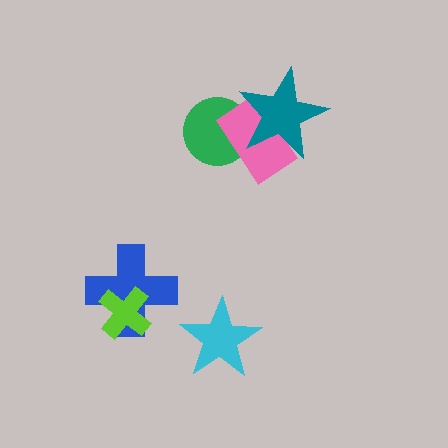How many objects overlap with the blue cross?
1 object overlaps with the blue cross.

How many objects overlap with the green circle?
2 objects overlap with the green circle.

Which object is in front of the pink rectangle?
The teal star is in front of the pink rectangle.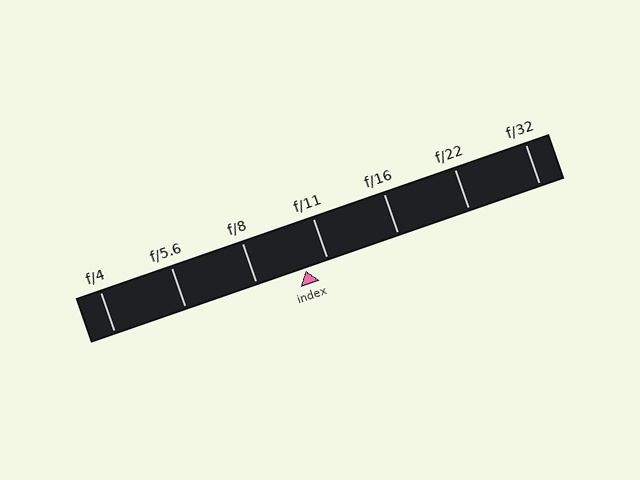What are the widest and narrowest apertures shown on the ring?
The widest aperture shown is f/4 and the narrowest is f/32.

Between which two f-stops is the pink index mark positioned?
The index mark is between f/8 and f/11.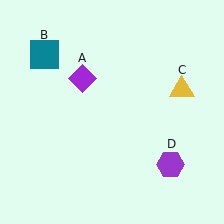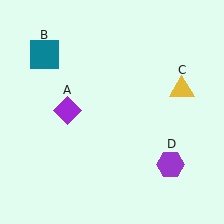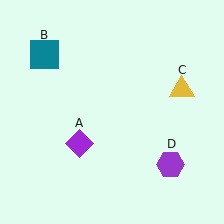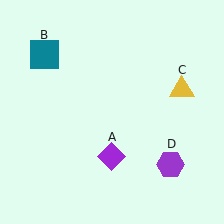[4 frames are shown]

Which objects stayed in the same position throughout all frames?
Teal square (object B) and yellow triangle (object C) and purple hexagon (object D) remained stationary.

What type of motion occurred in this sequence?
The purple diamond (object A) rotated counterclockwise around the center of the scene.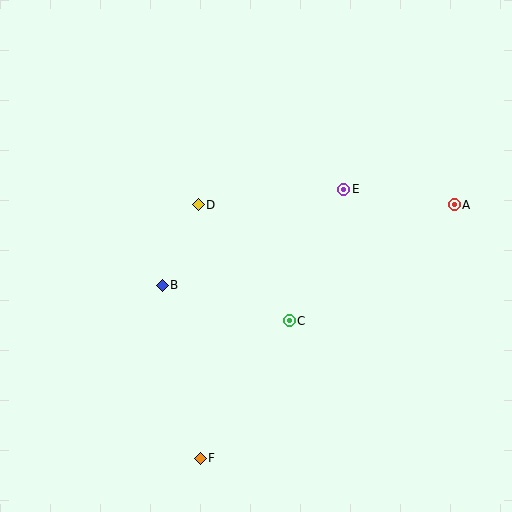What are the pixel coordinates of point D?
Point D is at (198, 205).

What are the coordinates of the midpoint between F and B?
The midpoint between F and B is at (181, 372).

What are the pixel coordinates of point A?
Point A is at (454, 205).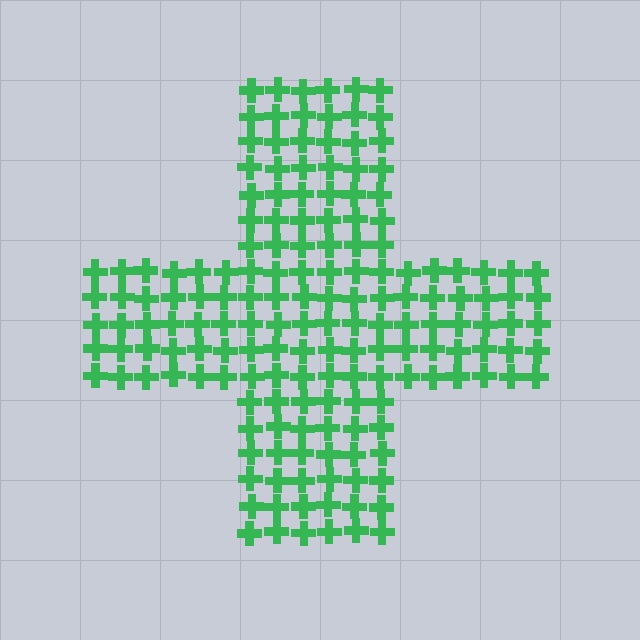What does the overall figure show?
The overall figure shows a cross.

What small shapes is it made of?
It is made of small crosses.